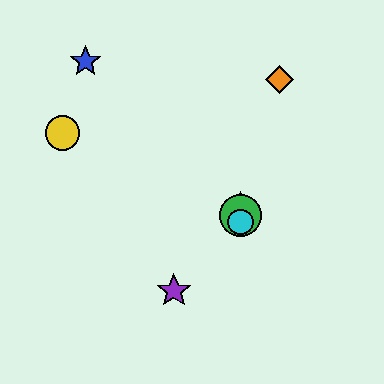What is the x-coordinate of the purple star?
The purple star is at x≈174.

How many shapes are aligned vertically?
3 shapes (the red star, the green circle, the cyan circle) are aligned vertically.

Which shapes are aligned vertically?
The red star, the green circle, the cyan circle are aligned vertically.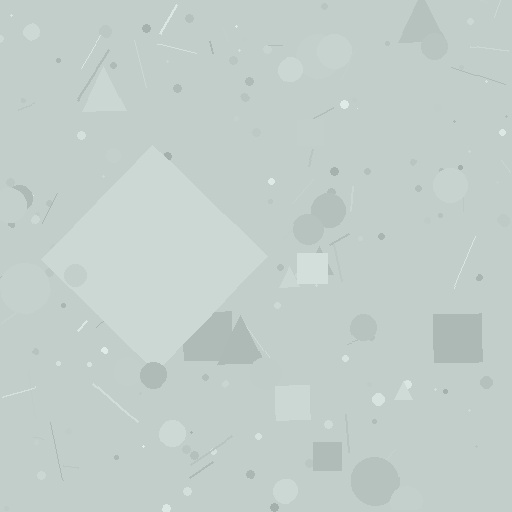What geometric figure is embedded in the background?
A diamond is embedded in the background.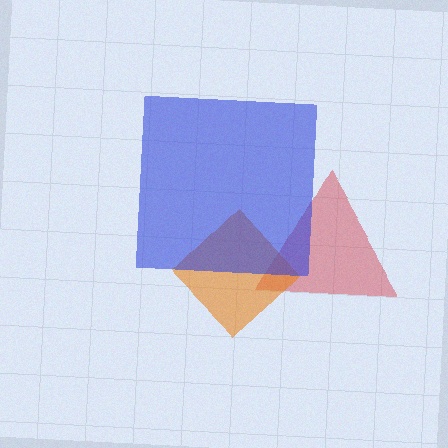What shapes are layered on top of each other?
The layered shapes are: a red triangle, an orange diamond, a blue square.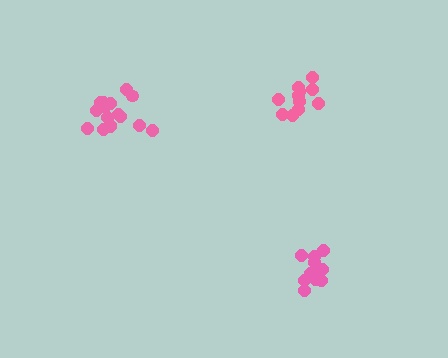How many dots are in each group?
Group 1: 16 dots, Group 2: 11 dots, Group 3: 11 dots (38 total).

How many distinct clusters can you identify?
There are 3 distinct clusters.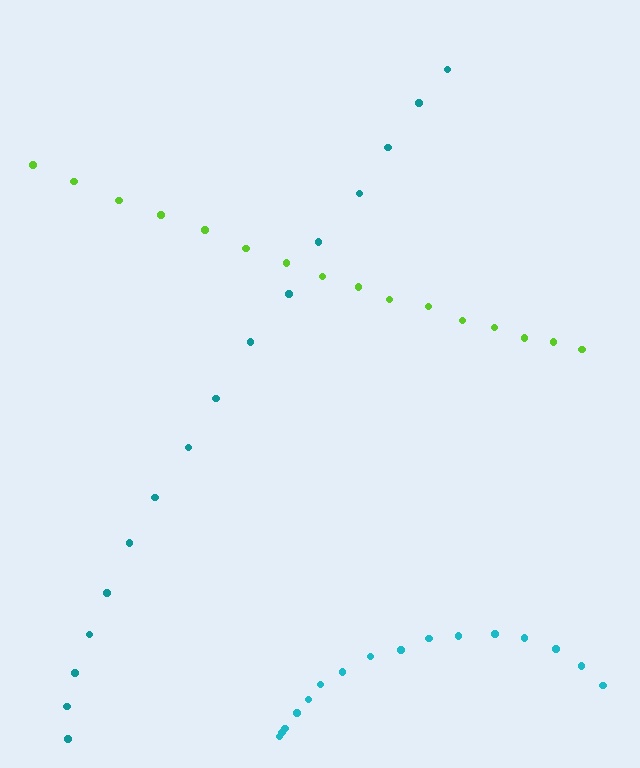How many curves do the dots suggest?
There are 3 distinct paths.